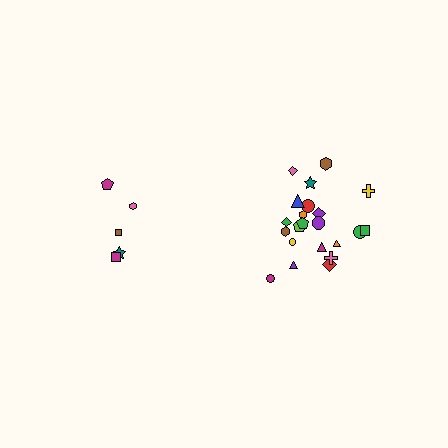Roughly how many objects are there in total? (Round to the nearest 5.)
Roughly 25 objects in total.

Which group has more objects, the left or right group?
The right group.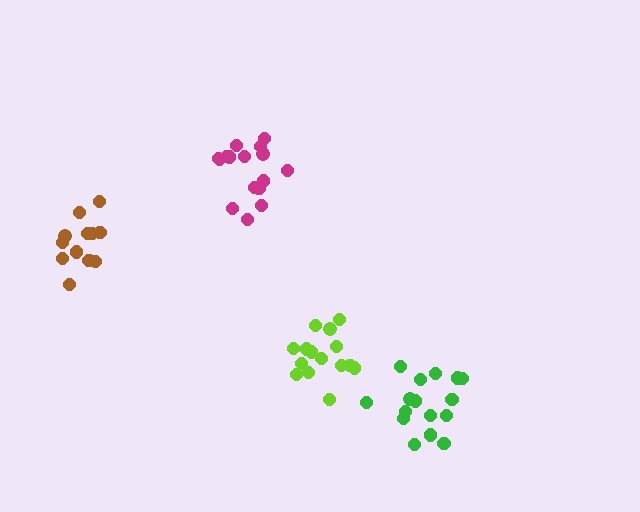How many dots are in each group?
Group 1: 17 dots, Group 2: 16 dots, Group 3: 12 dots, Group 4: 15 dots (60 total).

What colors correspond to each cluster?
The clusters are colored: green, magenta, brown, lime.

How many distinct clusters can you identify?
There are 4 distinct clusters.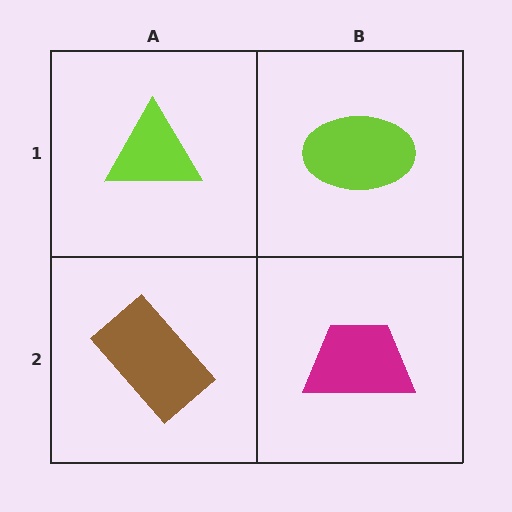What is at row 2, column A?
A brown rectangle.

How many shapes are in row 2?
2 shapes.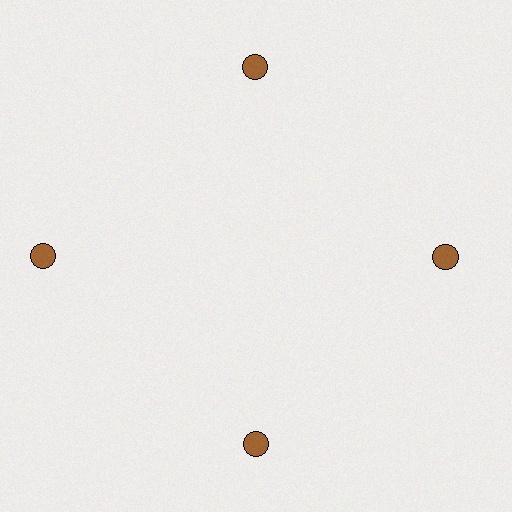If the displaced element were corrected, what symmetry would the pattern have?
It would have 4-fold rotational symmetry — the pattern would map onto itself every 90 degrees.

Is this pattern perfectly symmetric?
No. The 4 brown circles are arranged in a ring, but one element near the 9 o'clock position is pushed outward from the center, breaking the 4-fold rotational symmetry.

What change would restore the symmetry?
The symmetry would be restored by moving it inward, back onto the ring so that all 4 circles sit at equal angles and equal distance from the center.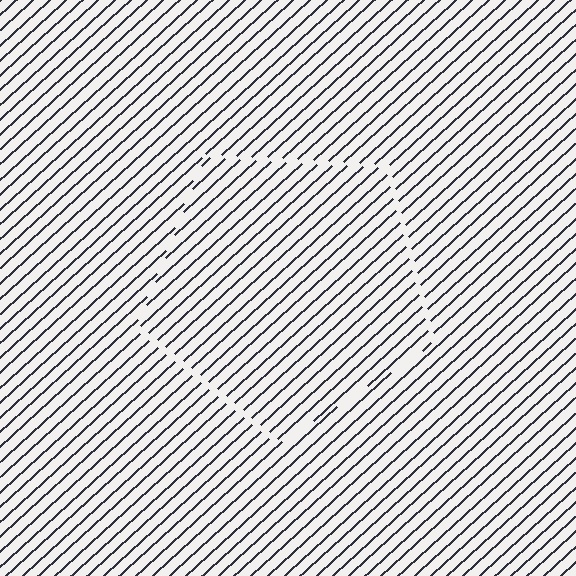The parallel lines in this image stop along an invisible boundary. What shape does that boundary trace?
An illusory pentagon. The interior of the shape contains the same grating, shifted by half a period — the contour is defined by the phase discontinuity where line-ends from the inner and outer gratings abut.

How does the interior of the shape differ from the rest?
The interior of the shape contains the same grating, shifted by half a period — the contour is defined by the phase discontinuity where line-ends from the inner and outer gratings abut.